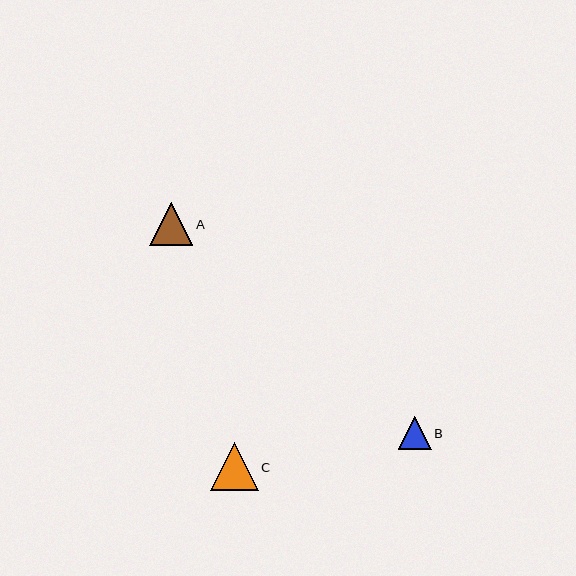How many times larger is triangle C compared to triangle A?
Triangle C is approximately 1.1 times the size of triangle A.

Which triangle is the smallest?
Triangle B is the smallest with a size of approximately 33 pixels.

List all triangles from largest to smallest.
From largest to smallest: C, A, B.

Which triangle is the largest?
Triangle C is the largest with a size of approximately 48 pixels.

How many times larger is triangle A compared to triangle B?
Triangle A is approximately 1.3 times the size of triangle B.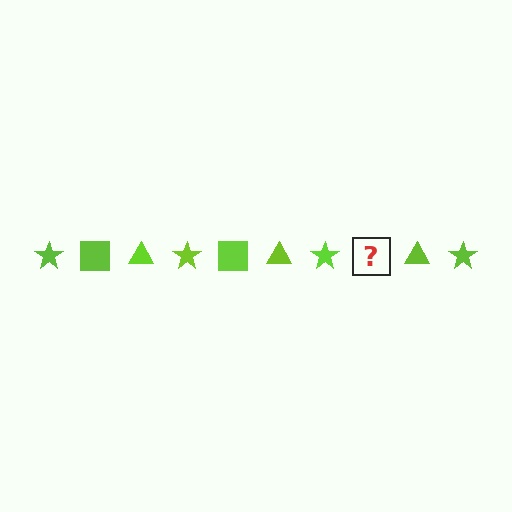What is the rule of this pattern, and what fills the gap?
The rule is that the pattern cycles through star, square, triangle shapes in lime. The gap should be filled with a lime square.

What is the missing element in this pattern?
The missing element is a lime square.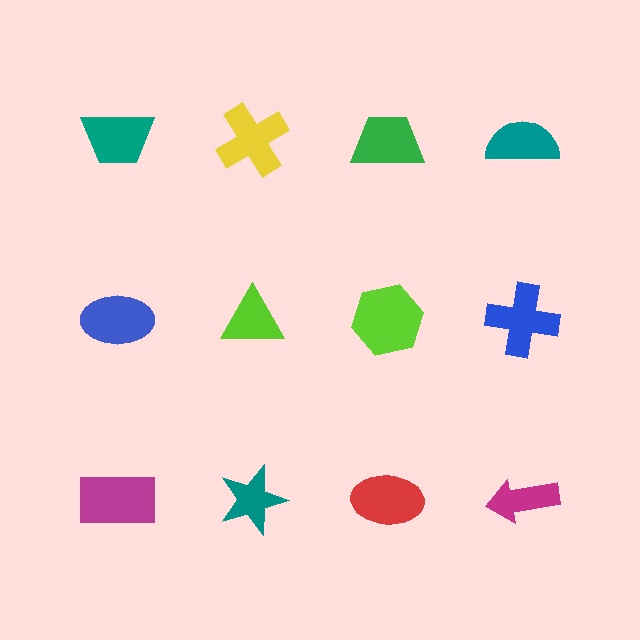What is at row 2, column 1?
A blue ellipse.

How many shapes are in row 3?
4 shapes.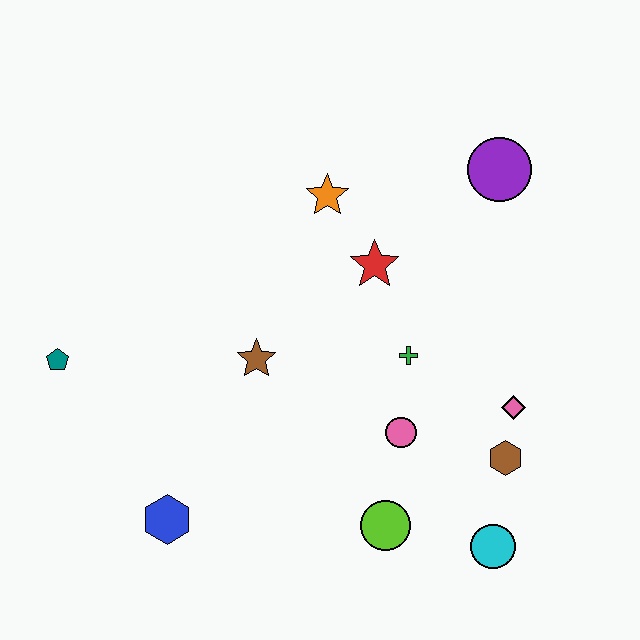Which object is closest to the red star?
The orange star is closest to the red star.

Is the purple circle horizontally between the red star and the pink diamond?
Yes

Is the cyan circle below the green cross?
Yes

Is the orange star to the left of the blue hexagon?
No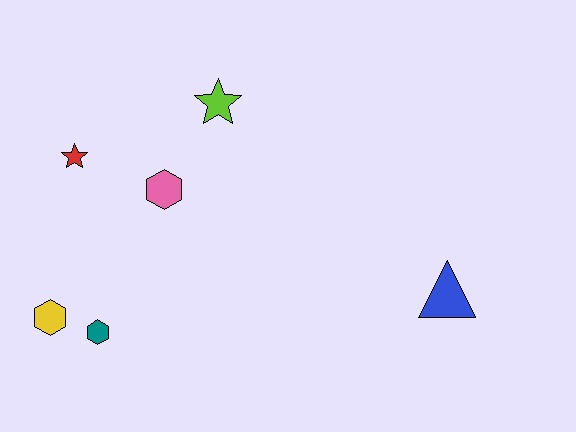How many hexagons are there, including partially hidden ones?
There are 3 hexagons.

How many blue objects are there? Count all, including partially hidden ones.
There is 1 blue object.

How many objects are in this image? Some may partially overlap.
There are 6 objects.